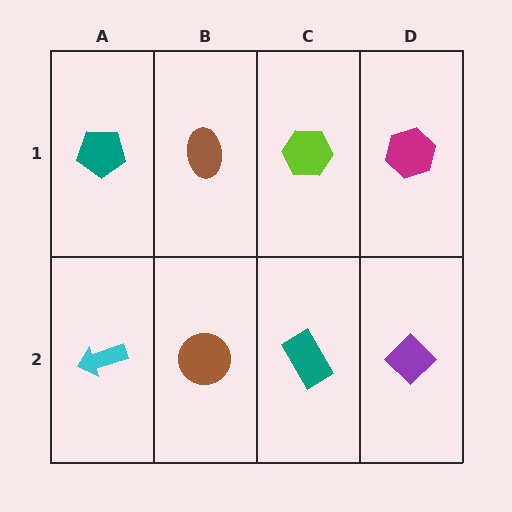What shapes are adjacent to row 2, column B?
A brown ellipse (row 1, column B), a cyan arrow (row 2, column A), a teal rectangle (row 2, column C).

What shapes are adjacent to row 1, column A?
A cyan arrow (row 2, column A), a brown ellipse (row 1, column B).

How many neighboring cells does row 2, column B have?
3.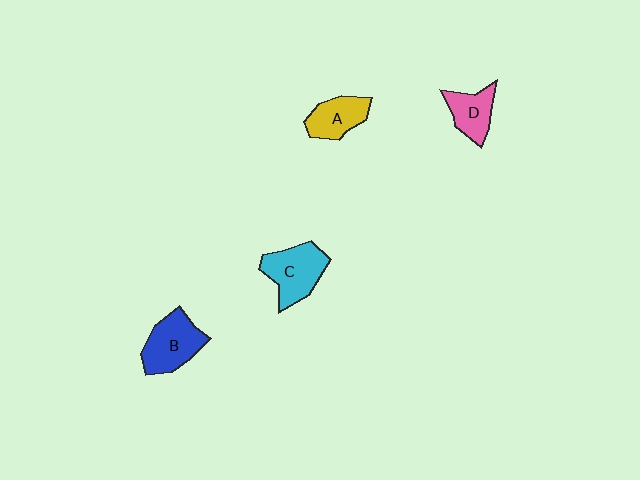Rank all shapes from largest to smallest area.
From largest to smallest: C (cyan), B (blue), A (yellow), D (pink).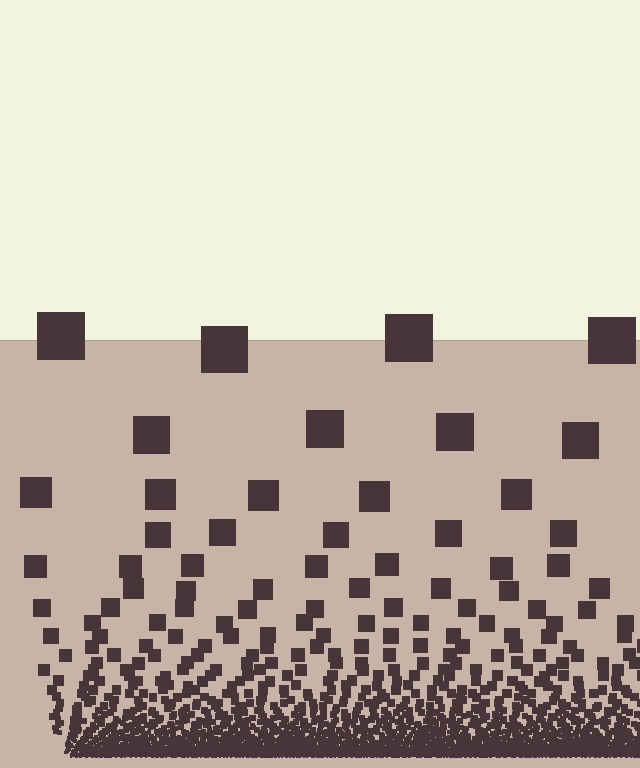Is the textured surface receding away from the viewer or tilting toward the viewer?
The surface appears to tilt toward the viewer. Texture elements get larger and sparser toward the top.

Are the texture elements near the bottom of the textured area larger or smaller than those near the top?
Smaller. The gradient is inverted — elements near the bottom are smaller and denser.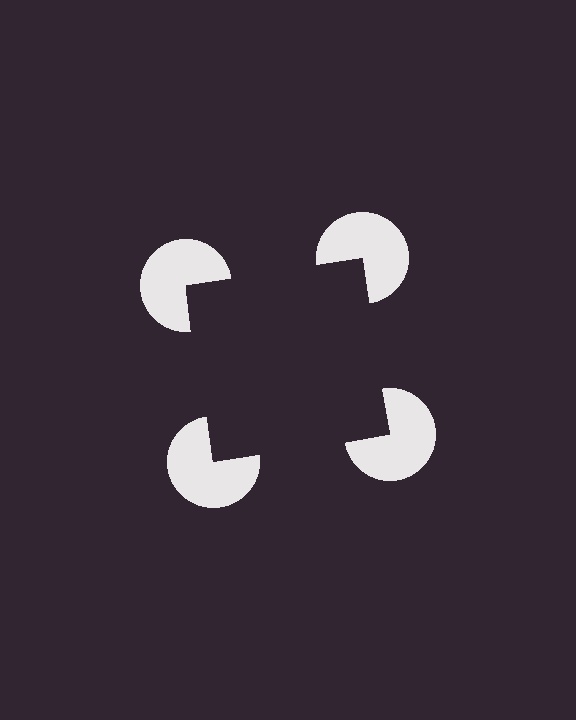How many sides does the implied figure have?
4 sides.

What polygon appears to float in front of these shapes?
An illusory square — its edges are inferred from the aligned wedge cuts in the pac-man discs, not physically drawn.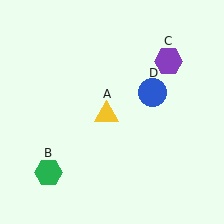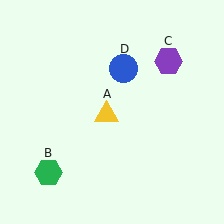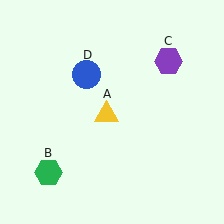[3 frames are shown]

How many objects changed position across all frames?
1 object changed position: blue circle (object D).